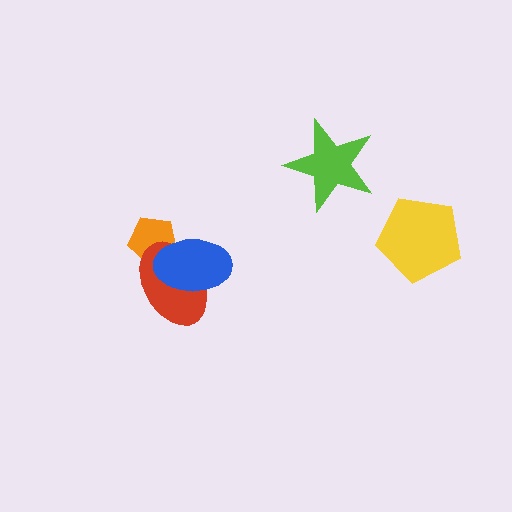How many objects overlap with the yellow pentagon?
0 objects overlap with the yellow pentagon.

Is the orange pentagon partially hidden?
Yes, it is partially covered by another shape.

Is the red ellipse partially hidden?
Yes, it is partially covered by another shape.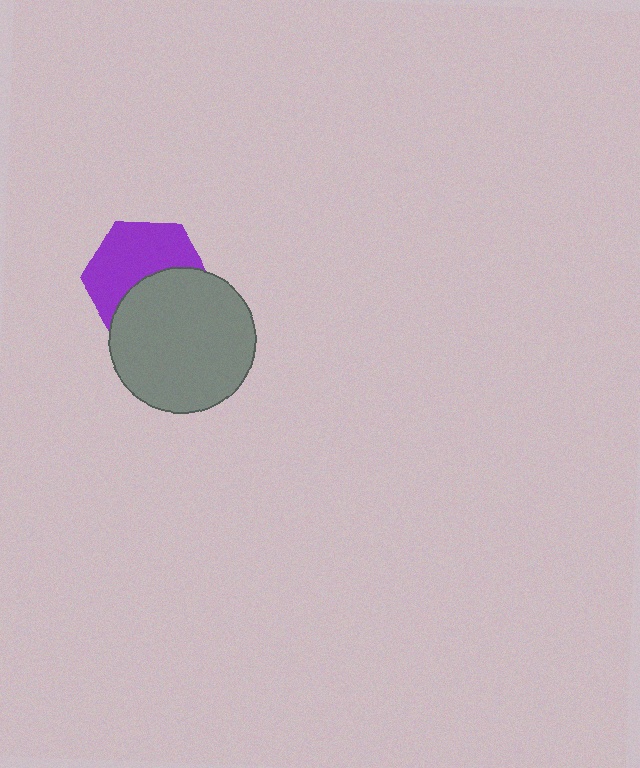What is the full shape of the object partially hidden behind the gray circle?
The partially hidden object is a purple hexagon.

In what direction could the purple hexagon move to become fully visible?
The purple hexagon could move up. That would shift it out from behind the gray circle entirely.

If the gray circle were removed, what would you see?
You would see the complete purple hexagon.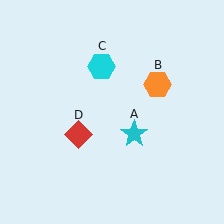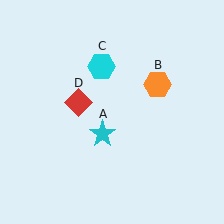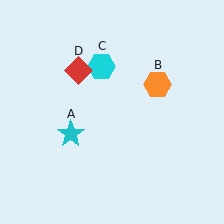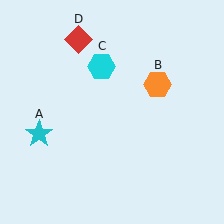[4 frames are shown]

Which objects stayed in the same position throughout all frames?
Orange hexagon (object B) and cyan hexagon (object C) remained stationary.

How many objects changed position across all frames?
2 objects changed position: cyan star (object A), red diamond (object D).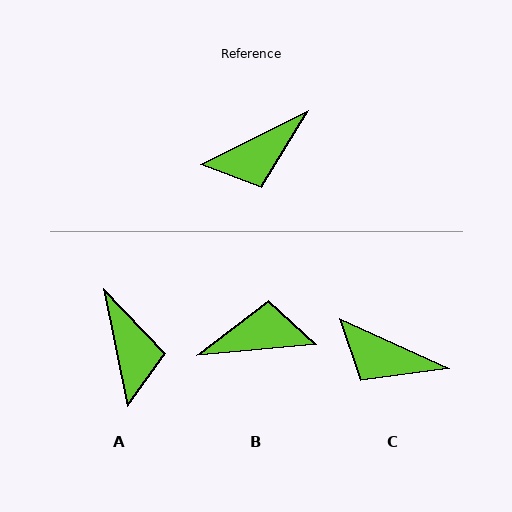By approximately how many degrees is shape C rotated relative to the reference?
Approximately 51 degrees clockwise.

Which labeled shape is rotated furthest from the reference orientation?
B, about 159 degrees away.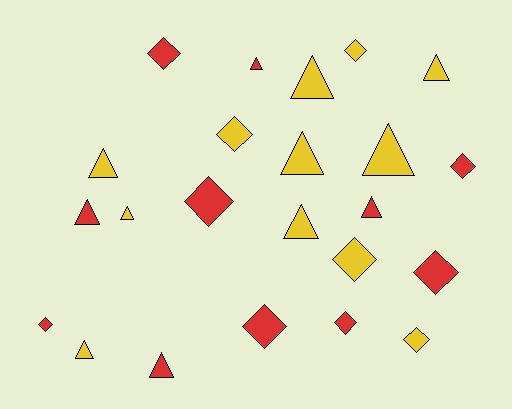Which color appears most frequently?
Yellow, with 12 objects.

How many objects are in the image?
There are 23 objects.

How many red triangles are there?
There are 4 red triangles.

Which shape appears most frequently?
Triangle, with 12 objects.